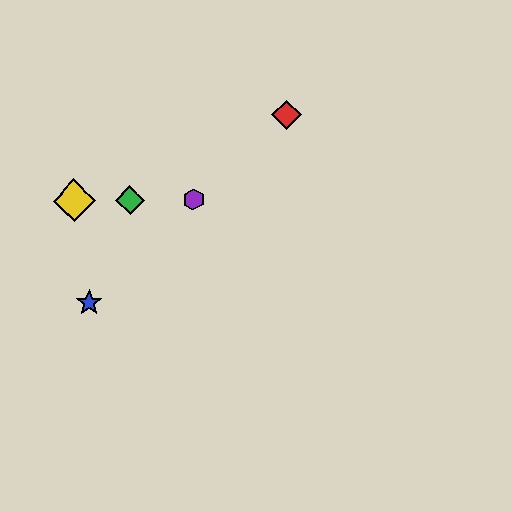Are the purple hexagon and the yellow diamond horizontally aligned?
Yes, both are at y≈200.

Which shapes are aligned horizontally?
The green diamond, the yellow diamond, the purple hexagon are aligned horizontally.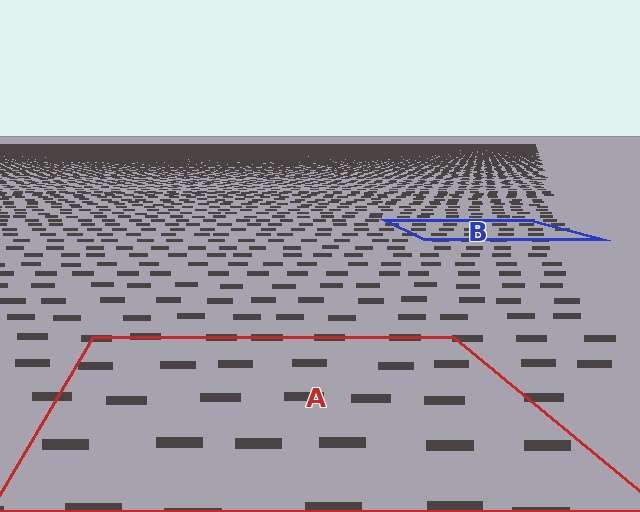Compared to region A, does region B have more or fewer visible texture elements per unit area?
Region B has more texture elements per unit area — they are packed more densely because it is farther away.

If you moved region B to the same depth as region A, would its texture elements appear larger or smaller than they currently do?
They would appear larger. At a closer depth, the same texture elements are projected at a bigger on-screen size.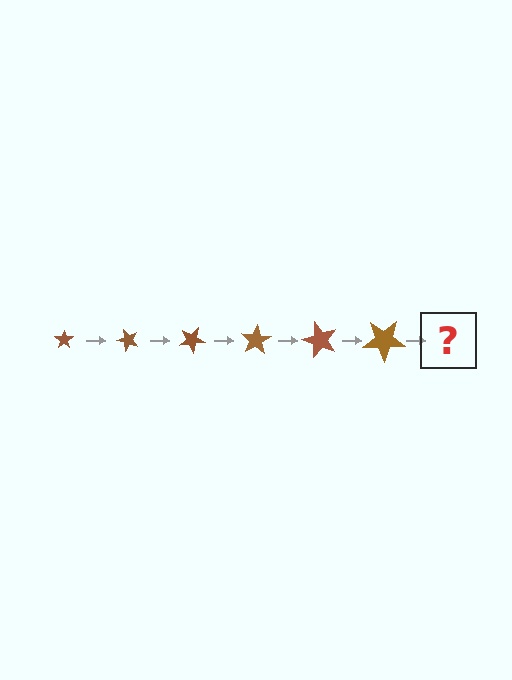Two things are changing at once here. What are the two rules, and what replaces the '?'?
The two rules are that the star grows larger each step and it rotates 50 degrees each step. The '?' should be a star, larger than the previous one and rotated 300 degrees from the start.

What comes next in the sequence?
The next element should be a star, larger than the previous one and rotated 300 degrees from the start.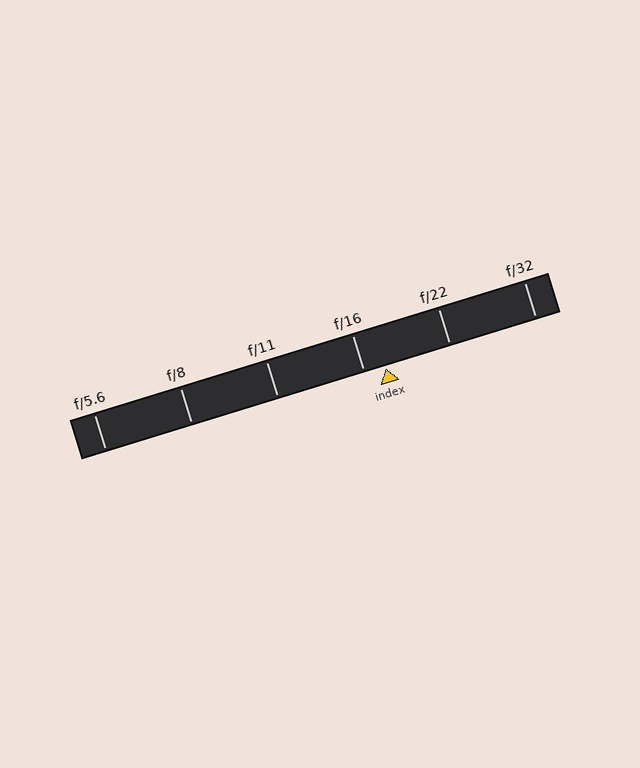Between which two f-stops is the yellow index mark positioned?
The index mark is between f/16 and f/22.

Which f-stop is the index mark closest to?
The index mark is closest to f/16.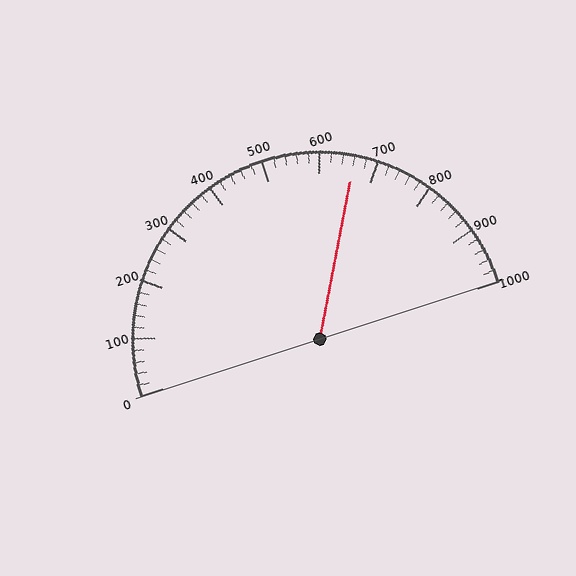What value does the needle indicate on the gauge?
The needle indicates approximately 660.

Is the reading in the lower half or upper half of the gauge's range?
The reading is in the upper half of the range (0 to 1000).